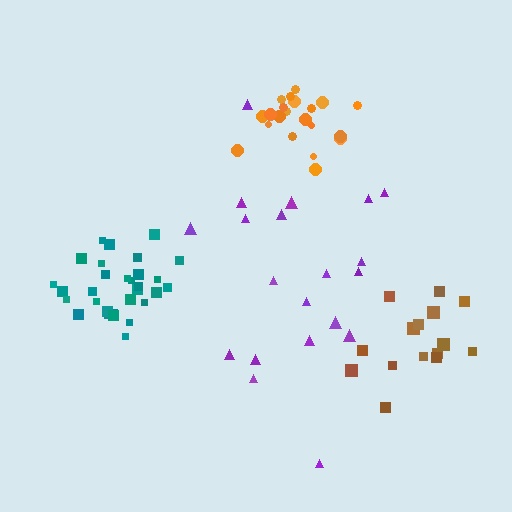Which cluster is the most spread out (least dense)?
Purple.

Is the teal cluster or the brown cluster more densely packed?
Teal.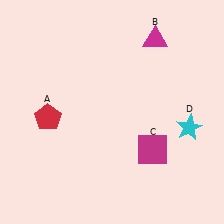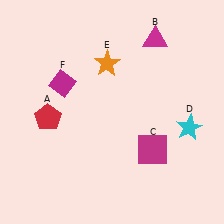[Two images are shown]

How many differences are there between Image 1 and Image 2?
There are 2 differences between the two images.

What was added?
An orange star (E), a magenta diamond (F) were added in Image 2.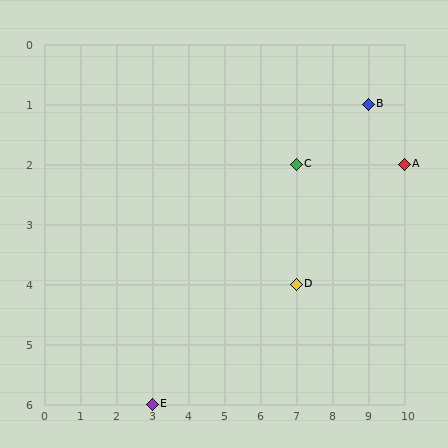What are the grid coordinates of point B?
Point B is at grid coordinates (9, 1).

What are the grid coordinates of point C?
Point C is at grid coordinates (7, 2).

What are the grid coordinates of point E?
Point E is at grid coordinates (3, 6).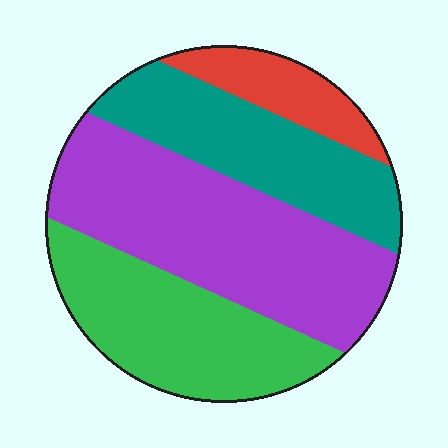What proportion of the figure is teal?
Teal takes up about one quarter (1/4) of the figure.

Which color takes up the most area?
Purple, at roughly 40%.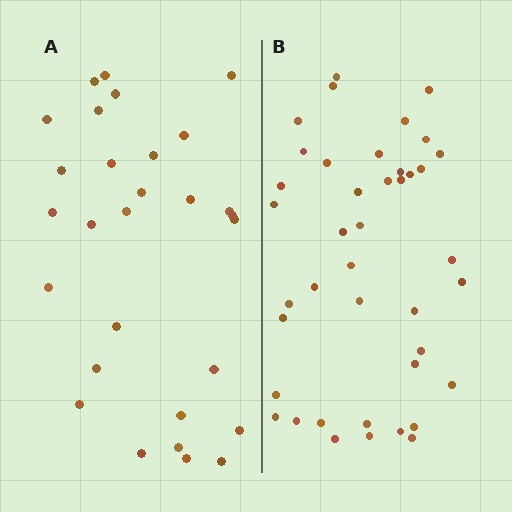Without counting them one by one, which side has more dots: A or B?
Region B (the right region) has more dots.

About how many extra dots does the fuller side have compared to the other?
Region B has roughly 12 or so more dots than region A.